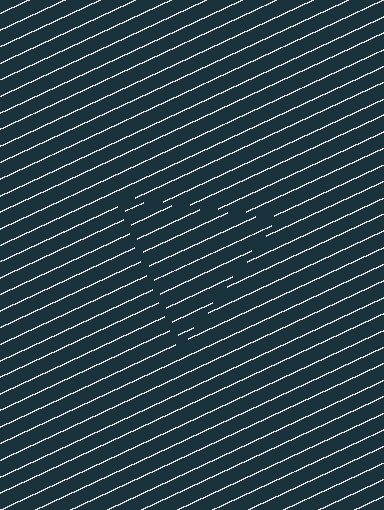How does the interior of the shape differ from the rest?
The interior of the shape contains the same grating, shifted by half a period — the contour is defined by the phase discontinuity where line-ends from the inner and outer gratings abut.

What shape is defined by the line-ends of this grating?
An illusory triangle. The interior of the shape contains the same grating, shifted by half a period — the contour is defined by the phase discontinuity where line-ends from the inner and outer gratings abut.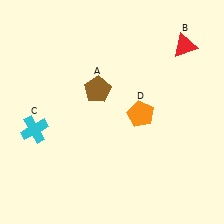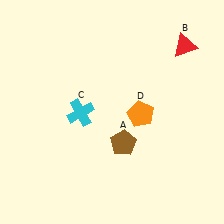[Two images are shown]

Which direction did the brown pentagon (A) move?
The brown pentagon (A) moved down.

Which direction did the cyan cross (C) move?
The cyan cross (C) moved right.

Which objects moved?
The objects that moved are: the brown pentagon (A), the cyan cross (C).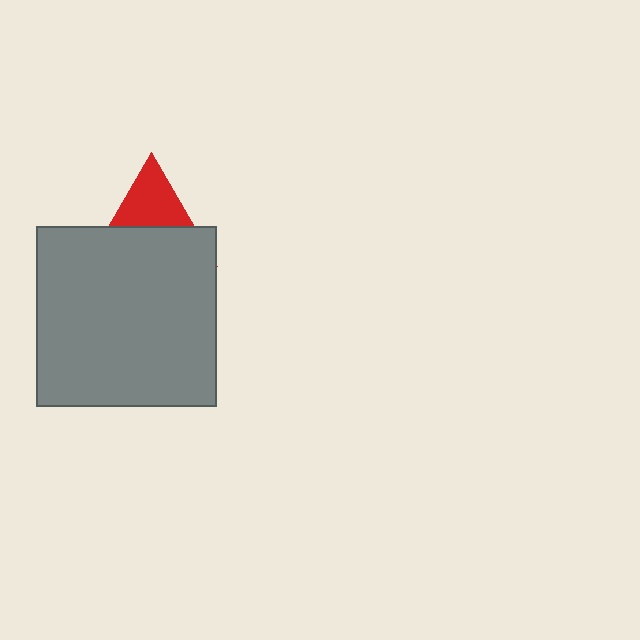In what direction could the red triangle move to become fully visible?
The red triangle could move up. That would shift it out from behind the gray square entirely.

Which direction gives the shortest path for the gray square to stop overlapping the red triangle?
Moving down gives the shortest separation.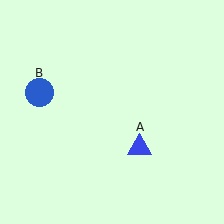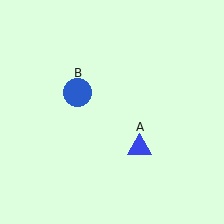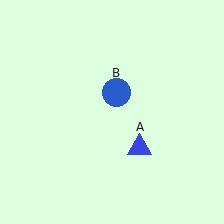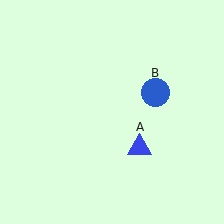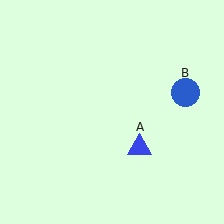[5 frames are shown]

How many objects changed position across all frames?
1 object changed position: blue circle (object B).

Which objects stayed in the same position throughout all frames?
Blue triangle (object A) remained stationary.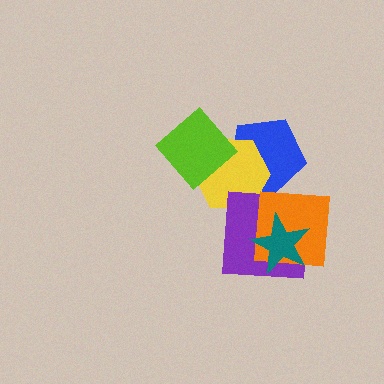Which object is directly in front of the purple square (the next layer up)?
The orange square is directly in front of the purple square.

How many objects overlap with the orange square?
2 objects overlap with the orange square.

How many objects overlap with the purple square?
3 objects overlap with the purple square.